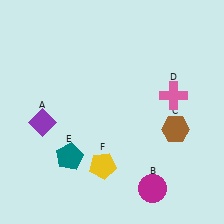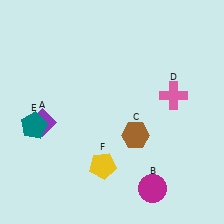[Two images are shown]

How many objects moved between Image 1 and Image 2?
2 objects moved between the two images.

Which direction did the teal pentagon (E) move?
The teal pentagon (E) moved left.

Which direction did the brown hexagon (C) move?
The brown hexagon (C) moved left.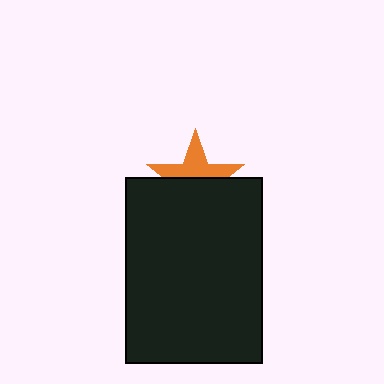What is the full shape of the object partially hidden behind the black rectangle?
The partially hidden object is an orange star.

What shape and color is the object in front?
The object in front is a black rectangle.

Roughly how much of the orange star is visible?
About half of it is visible (roughly 48%).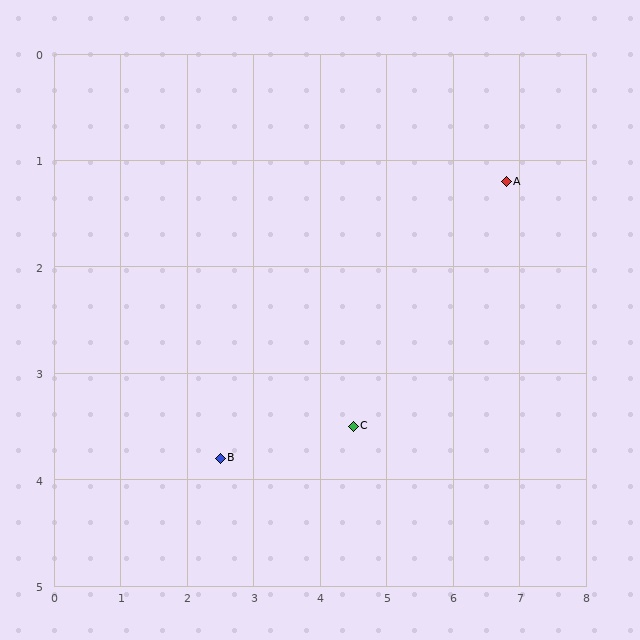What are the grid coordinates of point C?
Point C is at approximately (4.5, 3.5).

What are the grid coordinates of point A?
Point A is at approximately (6.8, 1.2).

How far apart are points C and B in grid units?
Points C and B are about 2.0 grid units apart.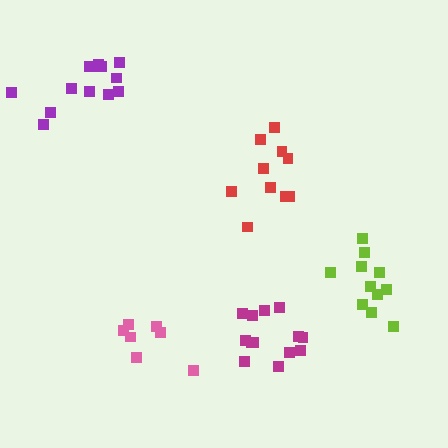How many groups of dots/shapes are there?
There are 5 groups.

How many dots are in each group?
Group 1: 13 dots, Group 2: 11 dots, Group 3: 10 dots, Group 4: 13 dots, Group 5: 7 dots (54 total).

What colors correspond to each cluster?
The clusters are colored: magenta, lime, red, purple, pink.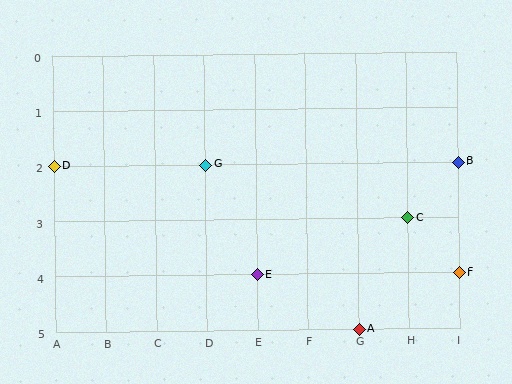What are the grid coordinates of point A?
Point A is at grid coordinates (G, 5).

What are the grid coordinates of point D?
Point D is at grid coordinates (A, 2).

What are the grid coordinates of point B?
Point B is at grid coordinates (I, 2).